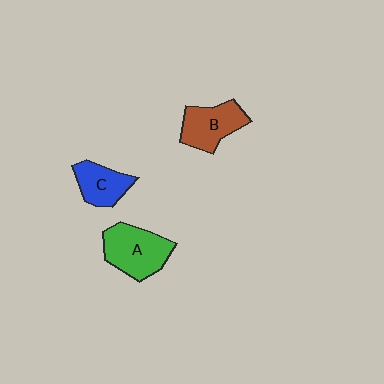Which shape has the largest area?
Shape A (green).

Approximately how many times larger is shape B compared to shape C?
Approximately 1.2 times.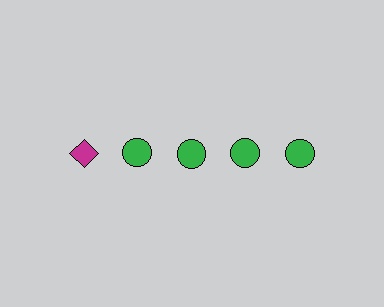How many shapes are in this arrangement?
There are 5 shapes arranged in a grid pattern.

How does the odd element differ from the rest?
It differs in both color (magenta instead of green) and shape (diamond instead of circle).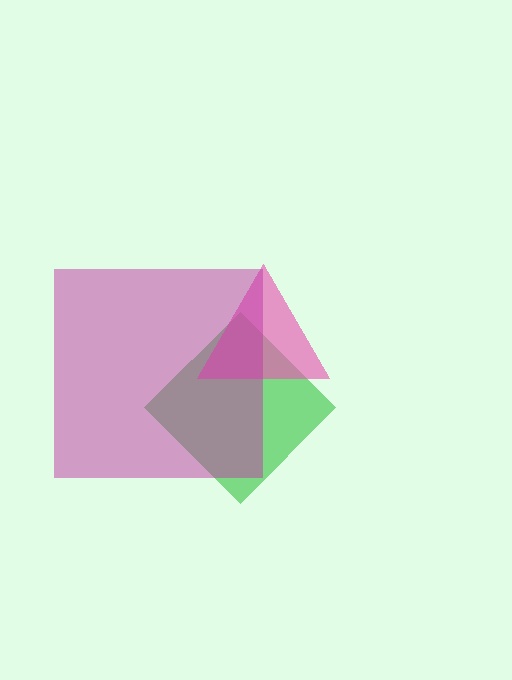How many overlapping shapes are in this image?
There are 3 overlapping shapes in the image.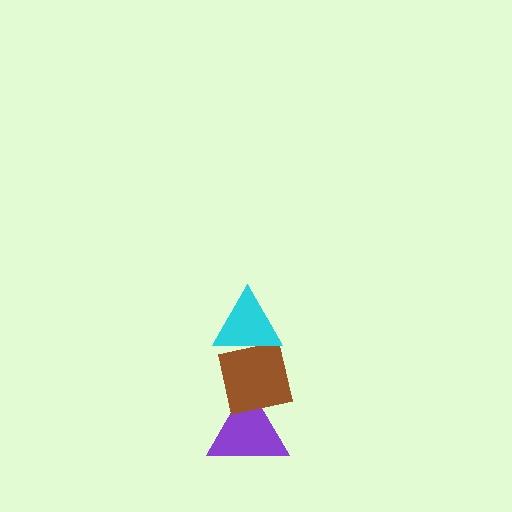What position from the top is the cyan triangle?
The cyan triangle is 1st from the top.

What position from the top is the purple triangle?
The purple triangle is 3rd from the top.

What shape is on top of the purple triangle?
The brown square is on top of the purple triangle.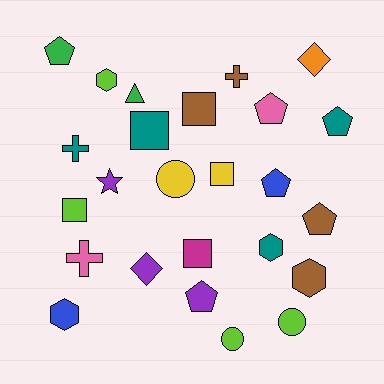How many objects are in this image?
There are 25 objects.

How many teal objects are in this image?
There are 4 teal objects.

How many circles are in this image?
There are 3 circles.